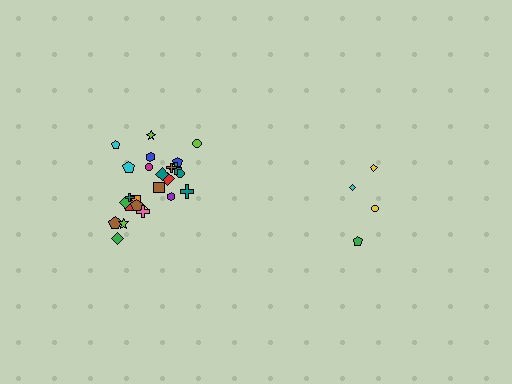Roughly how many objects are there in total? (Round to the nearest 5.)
Roughly 30 objects in total.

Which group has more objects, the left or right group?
The left group.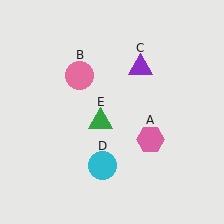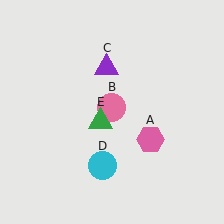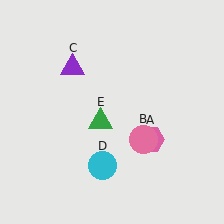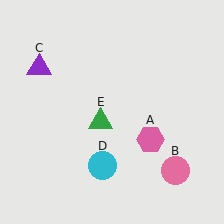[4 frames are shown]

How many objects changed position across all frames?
2 objects changed position: pink circle (object B), purple triangle (object C).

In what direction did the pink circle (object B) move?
The pink circle (object B) moved down and to the right.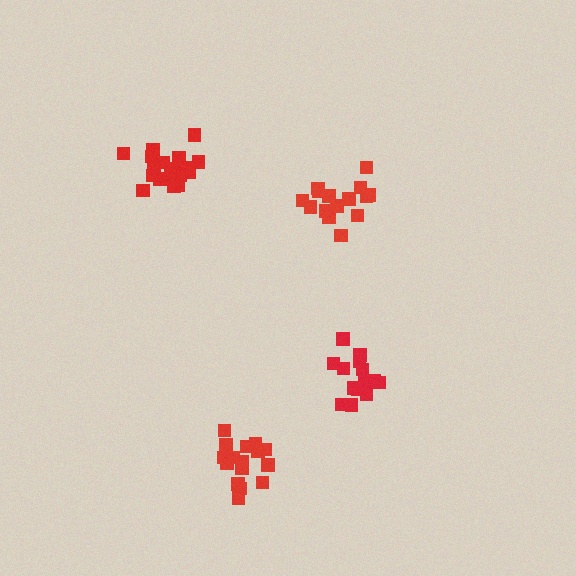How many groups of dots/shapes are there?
There are 4 groups.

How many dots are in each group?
Group 1: 19 dots, Group 2: 15 dots, Group 3: 14 dots, Group 4: 16 dots (64 total).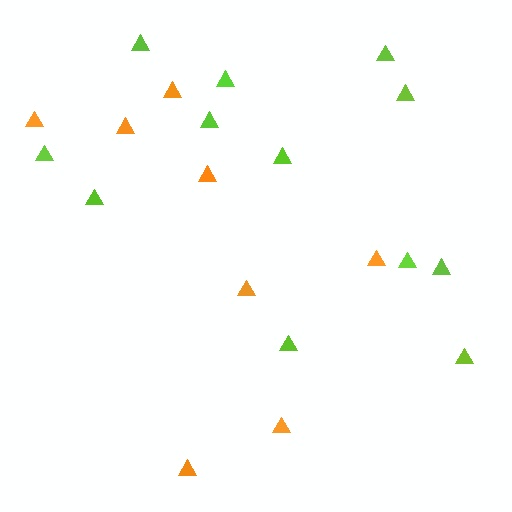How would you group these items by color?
There are 2 groups: one group of lime triangles (12) and one group of orange triangles (8).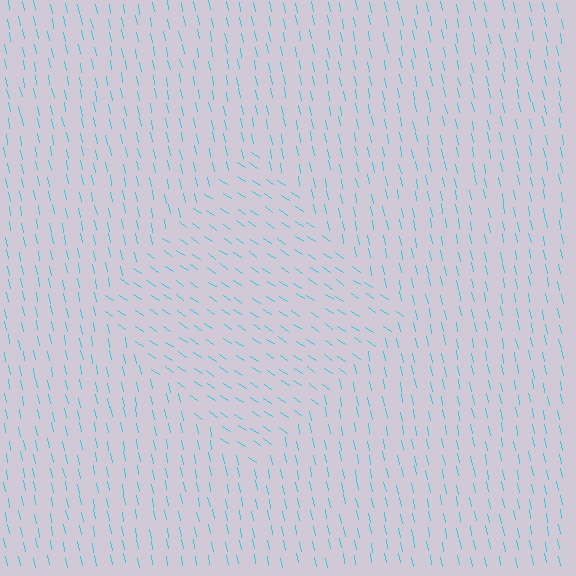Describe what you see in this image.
The image is filled with small cyan line segments. A diamond region in the image has lines oriented differently from the surrounding lines, creating a visible texture boundary.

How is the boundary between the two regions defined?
The boundary is defined purely by a change in line orientation (approximately 45 degrees difference). All lines are the same color and thickness.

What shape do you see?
I see a diamond.